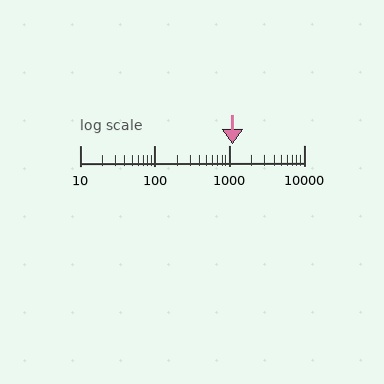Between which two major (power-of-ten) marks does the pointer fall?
The pointer is between 1000 and 10000.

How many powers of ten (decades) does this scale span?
The scale spans 3 decades, from 10 to 10000.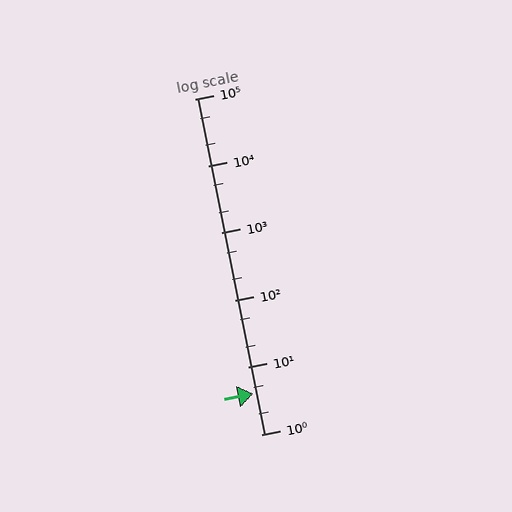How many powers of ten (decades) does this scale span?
The scale spans 5 decades, from 1 to 100000.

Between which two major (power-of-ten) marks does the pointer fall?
The pointer is between 1 and 10.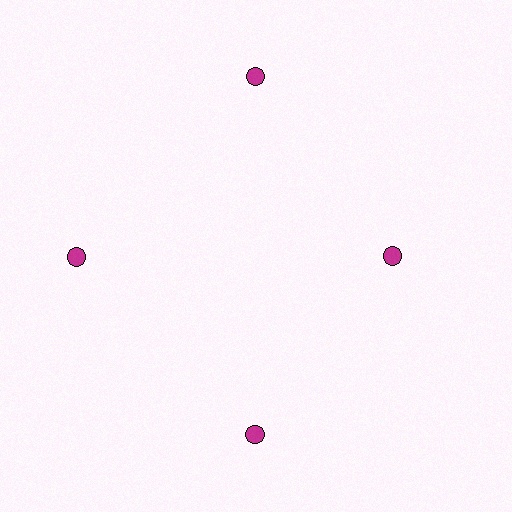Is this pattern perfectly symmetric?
No. The 4 magenta circles are arranged in a ring, but one element near the 3 o'clock position is pulled inward toward the center, breaking the 4-fold rotational symmetry.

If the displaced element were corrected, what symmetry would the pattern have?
It would have 4-fold rotational symmetry — the pattern would map onto itself every 90 degrees.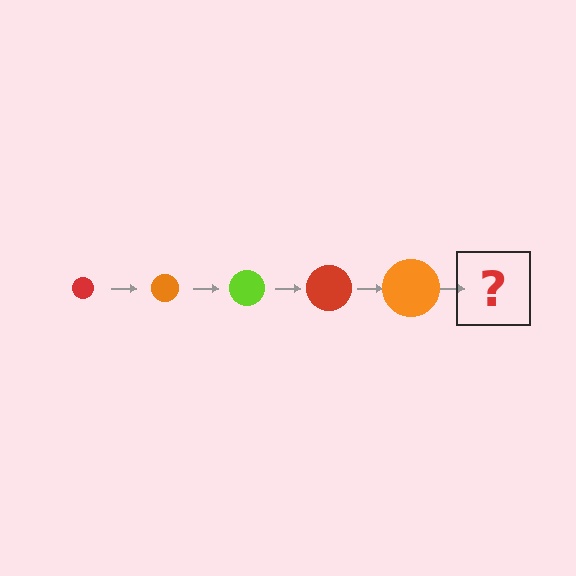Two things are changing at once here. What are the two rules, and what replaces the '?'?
The two rules are that the circle grows larger each step and the color cycles through red, orange, and lime. The '?' should be a lime circle, larger than the previous one.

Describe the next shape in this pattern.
It should be a lime circle, larger than the previous one.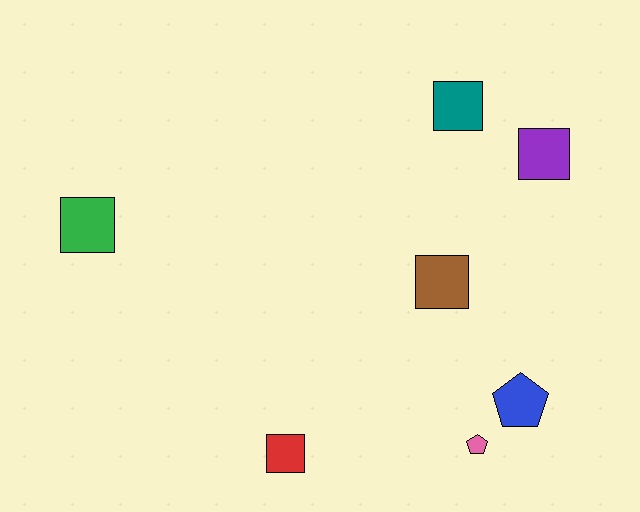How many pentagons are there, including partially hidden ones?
There are 2 pentagons.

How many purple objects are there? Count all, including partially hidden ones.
There is 1 purple object.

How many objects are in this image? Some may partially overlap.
There are 7 objects.